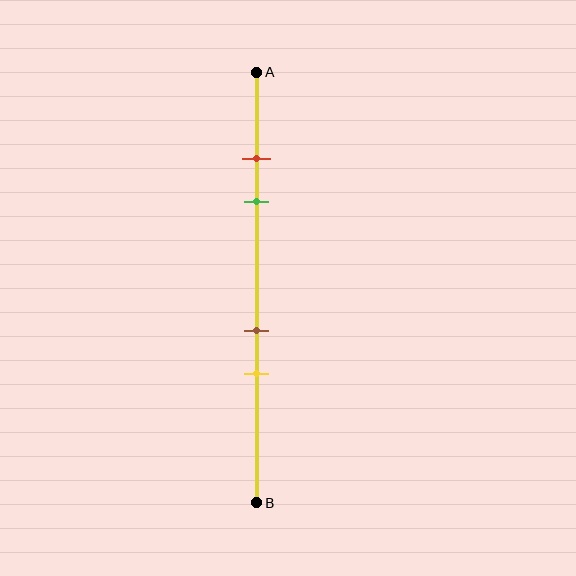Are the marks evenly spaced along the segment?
No, the marks are not evenly spaced.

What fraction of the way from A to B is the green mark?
The green mark is approximately 30% (0.3) of the way from A to B.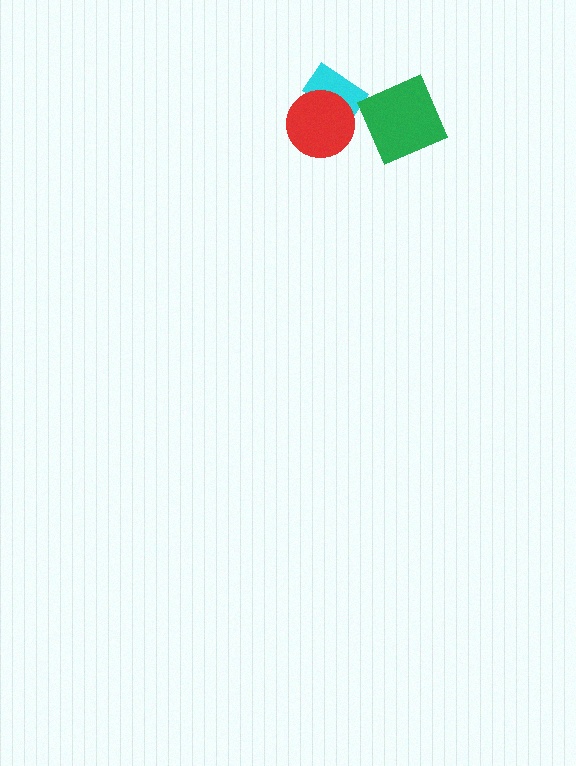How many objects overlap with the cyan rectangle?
1 object overlaps with the cyan rectangle.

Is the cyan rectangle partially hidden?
Yes, it is partially covered by another shape.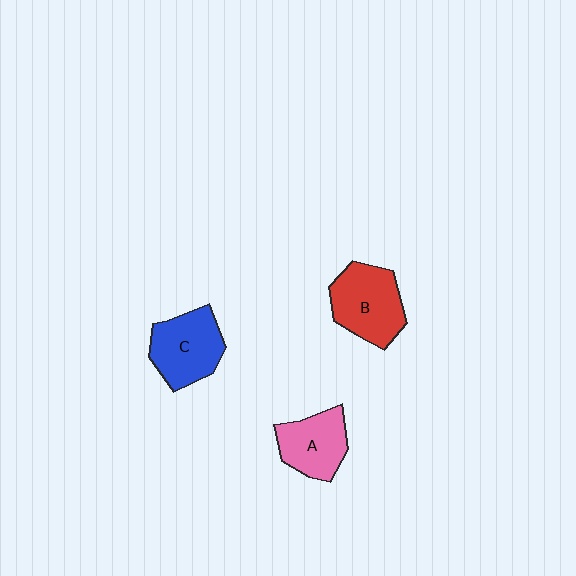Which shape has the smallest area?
Shape A (pink).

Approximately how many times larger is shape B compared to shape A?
Approximately 1.3 times.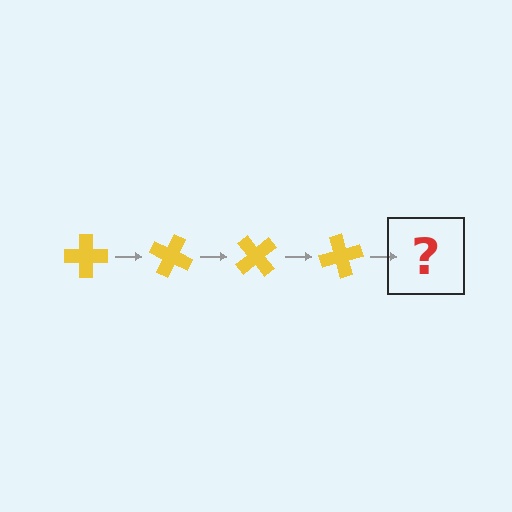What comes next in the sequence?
The next element should be a yellow cross rotated 100 degrees.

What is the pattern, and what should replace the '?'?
The pattern is that the cross rotates 25 degrees each step. The '?' should be a yellow cross rotated 100 degrees.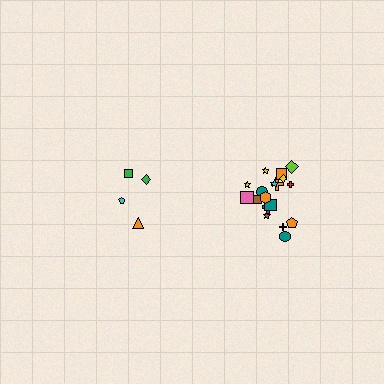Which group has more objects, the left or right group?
The right group.